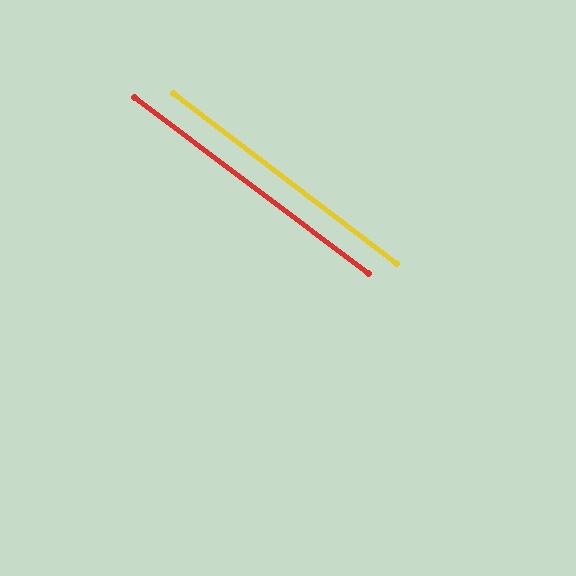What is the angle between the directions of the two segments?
Approximately 0 degrees.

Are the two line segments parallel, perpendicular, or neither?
Parallel — their directions differ by only 0.4°.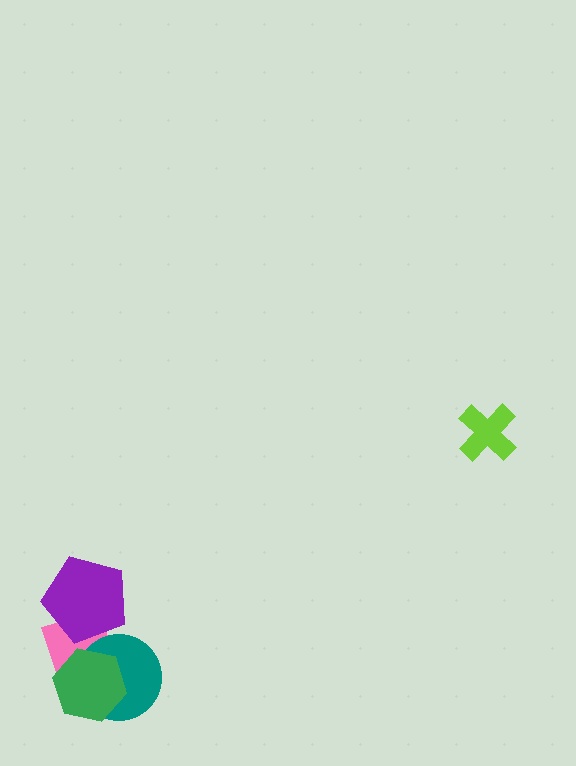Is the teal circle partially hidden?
Yes, it is partially covered by another shape.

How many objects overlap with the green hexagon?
2 objects overlap with the green hexagon.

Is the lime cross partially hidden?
No, no other shape covers it.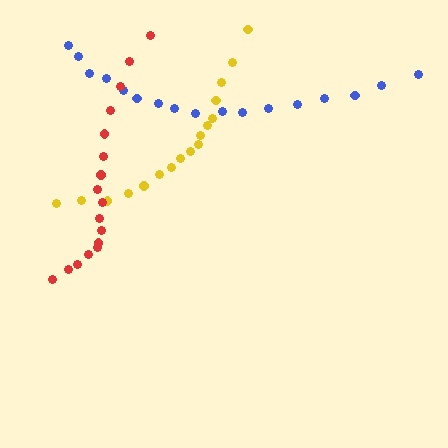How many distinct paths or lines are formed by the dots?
There are 3 distinct paths.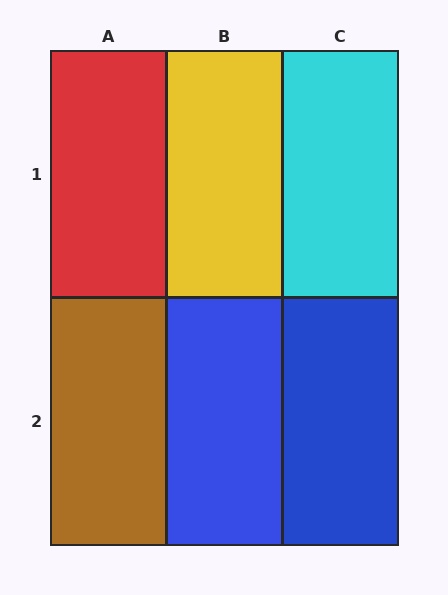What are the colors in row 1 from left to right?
Red, yellow, cyan.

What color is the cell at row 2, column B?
Blue.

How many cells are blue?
2 cells are blue.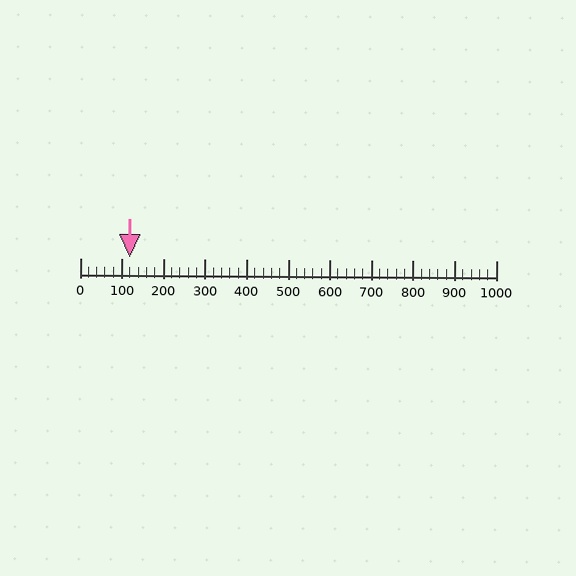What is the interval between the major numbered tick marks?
The major tick marks are spaced 100 units apart.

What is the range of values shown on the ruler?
The ruler shows values from 0 to 1000.